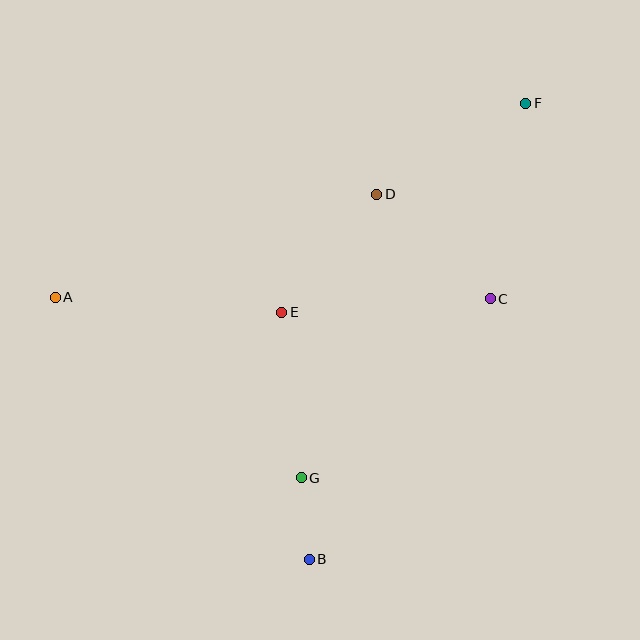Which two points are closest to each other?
Points B and G are closest to each other.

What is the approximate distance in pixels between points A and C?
The distance between A and C is approximately 435 pixels.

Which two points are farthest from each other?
Points A and F are farthest from each other.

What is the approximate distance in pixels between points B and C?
The distance between B and C is approximately 317 pixels.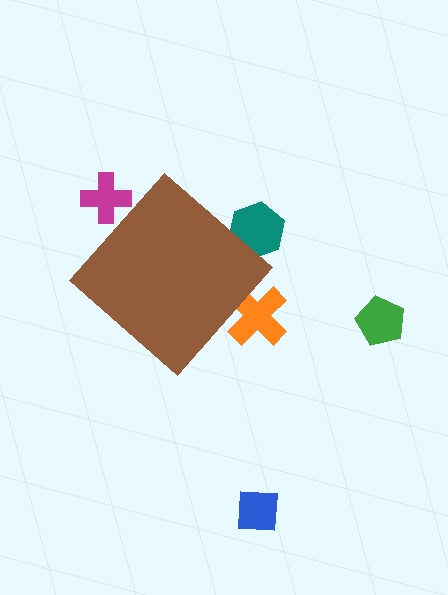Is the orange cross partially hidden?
Yes, the orange cross is partially hidden behind the brown diamond.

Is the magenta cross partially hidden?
Yes, the magenta cross is partially hidden behind the brown diamond.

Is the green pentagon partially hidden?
No, the green pentagon is fully visible.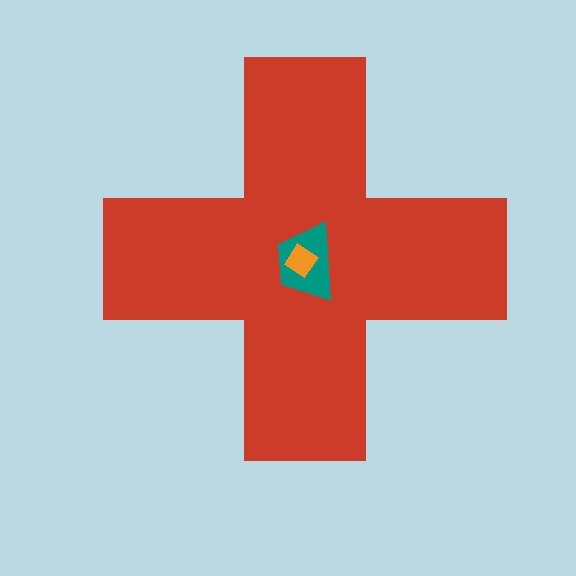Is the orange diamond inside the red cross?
Yes.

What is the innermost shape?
The orange diamond.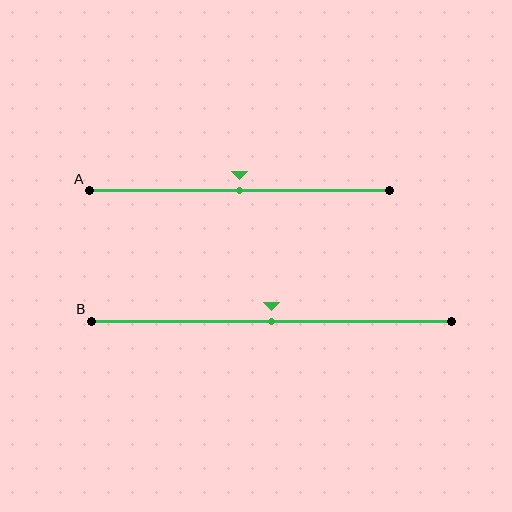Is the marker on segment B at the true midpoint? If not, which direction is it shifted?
Yes, the marker on segment B is at the true midpoint.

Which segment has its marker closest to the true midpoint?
Segment A has its marker closest to the true midpoint.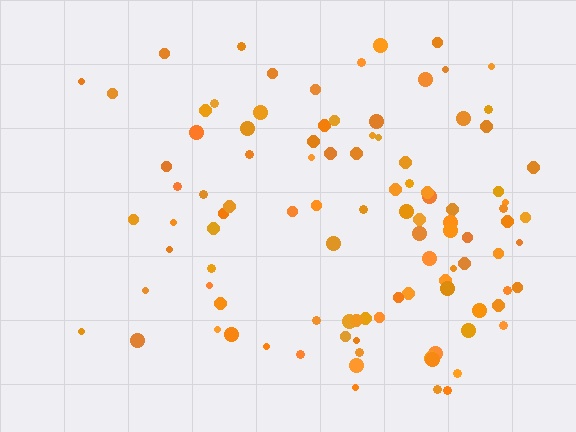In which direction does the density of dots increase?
From left to right, with the right side densest.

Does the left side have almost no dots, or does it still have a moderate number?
Still a moderate number, just noticeably fewer than the right.